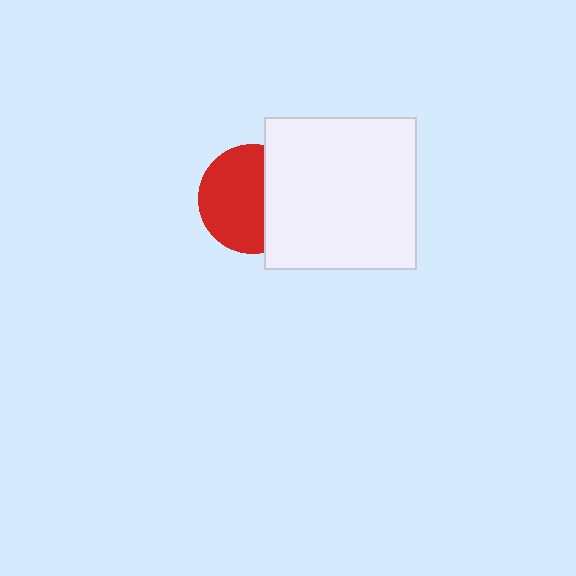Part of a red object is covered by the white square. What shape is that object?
It is a circle.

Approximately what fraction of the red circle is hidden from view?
Roughly 38% of the red circle is hidden behind the white square.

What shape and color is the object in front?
The object in front is a white square.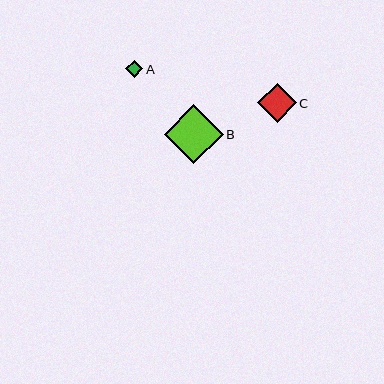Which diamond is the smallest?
Diamond A is the smallest with a size of approximately 17 pixels.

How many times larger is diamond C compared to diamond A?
Diamond C is approximately 2.3 times the size of diamond A.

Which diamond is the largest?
Diamond B is the largest with a size of approximately 59 pixels.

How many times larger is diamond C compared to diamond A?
Diamond C is approximately 2.3 times the size of diamond A.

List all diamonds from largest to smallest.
From largest to smallest: B, C, A.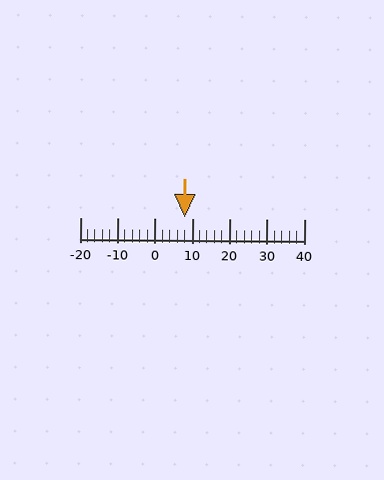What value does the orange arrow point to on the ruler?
The orange arrow points to approximately 8.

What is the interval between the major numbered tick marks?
The major tick marks are spaced 10 units apart.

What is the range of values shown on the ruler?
The ruler shows values from -20 to 40.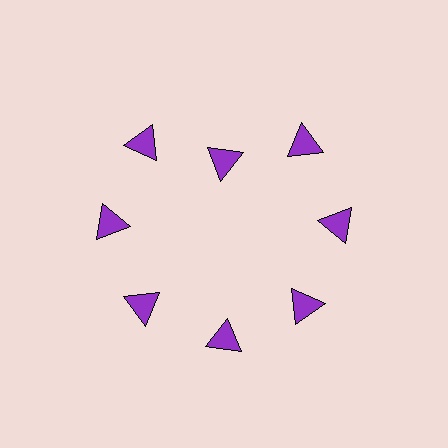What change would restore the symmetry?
The symmetry would be restored by moving it outward, back onto the ring so that all 8 triangles sit at equal angles and equal distance from the center.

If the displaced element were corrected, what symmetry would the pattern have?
It would have 8-fold rotational symmetry — the pattern would map onto itself every 45 degrees.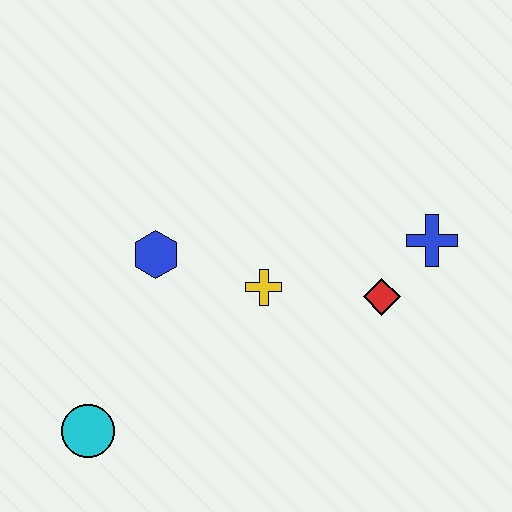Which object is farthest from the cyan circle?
The blue cross is farthest from the cyan circle.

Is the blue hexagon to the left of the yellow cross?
Yes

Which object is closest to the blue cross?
The red diamond is closest to the blue cross.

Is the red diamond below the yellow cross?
Yes